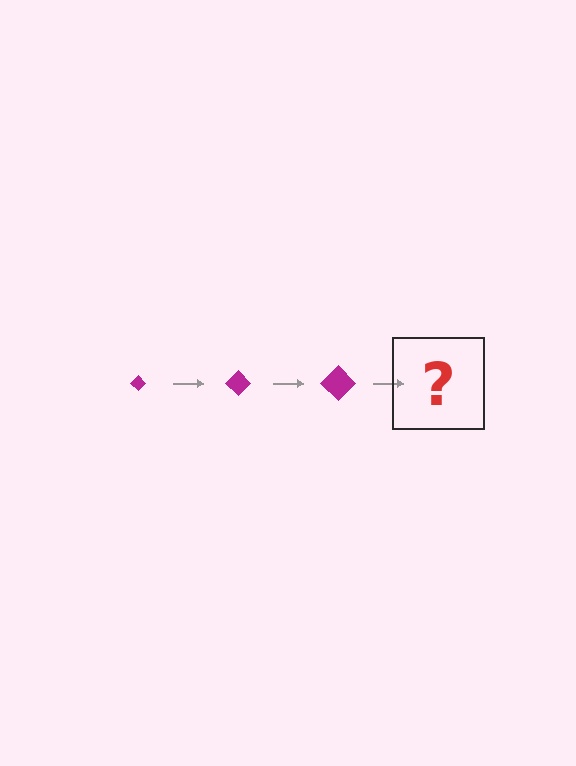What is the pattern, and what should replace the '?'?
The pattern is that the diamond gets progressively larger each step. The '?' should be a magenta diamond, larger than the previous one.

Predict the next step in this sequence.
The next step is a magenta diamond, larger than the previous one.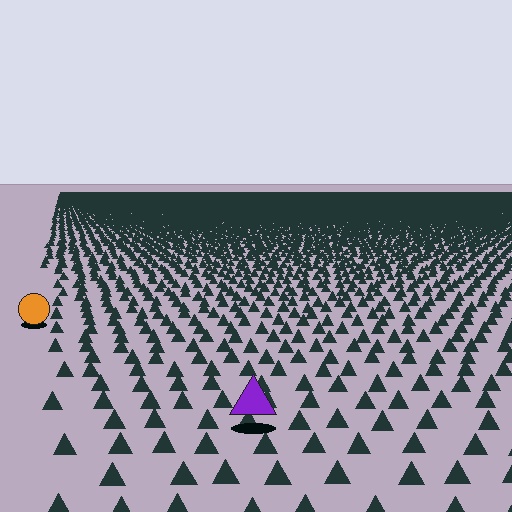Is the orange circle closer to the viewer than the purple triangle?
No. The purple triangle is closer — you can tell from the texture gradient: the ground texture is coarser near it.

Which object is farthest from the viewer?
The orange circle is farthest from the viewer. It appears smaller and the ground texture around it is denser.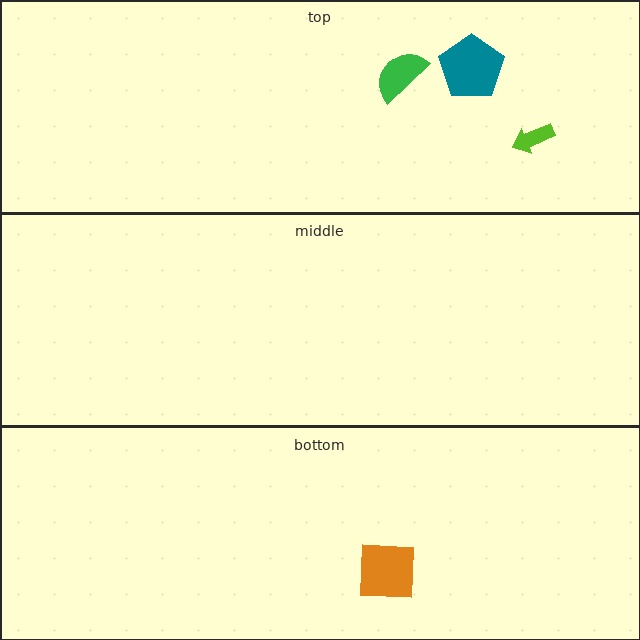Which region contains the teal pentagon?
The top region.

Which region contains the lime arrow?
The top region.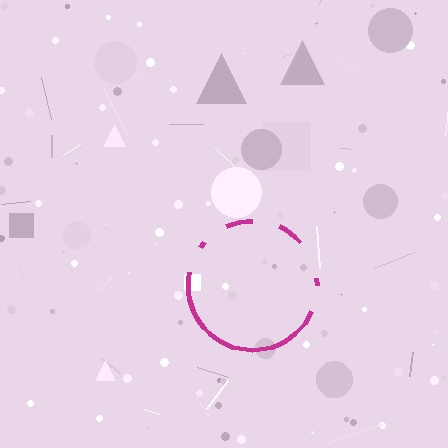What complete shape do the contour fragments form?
The contour fragments form a circle.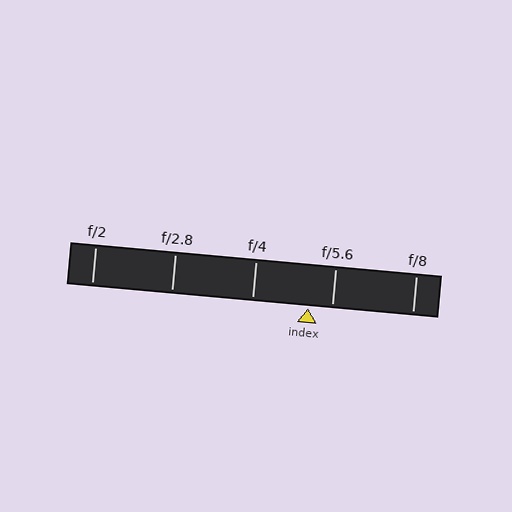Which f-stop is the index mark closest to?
The index mark is closest to f/5.6.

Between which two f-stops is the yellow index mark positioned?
The index mark is between f/4 and f/5.6.